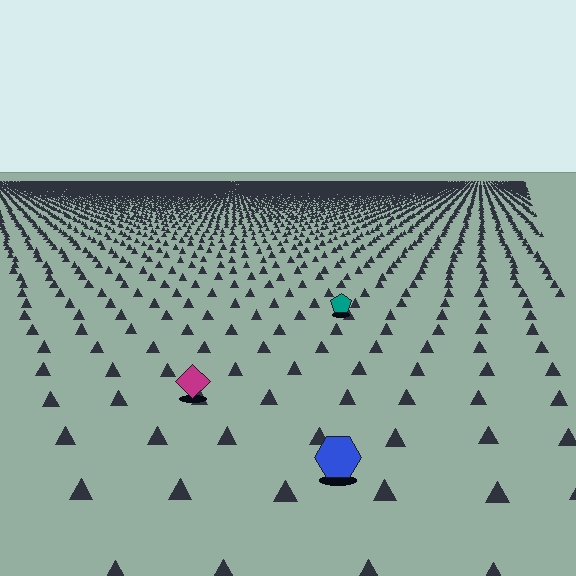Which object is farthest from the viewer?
The teal pentagon is farthest from the viewer. It appears smaller and the ground texture around it is denser.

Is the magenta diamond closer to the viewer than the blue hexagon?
No. The blue hexagon is closer — you can tell from the texture gradient: the ground texture is coarser near it.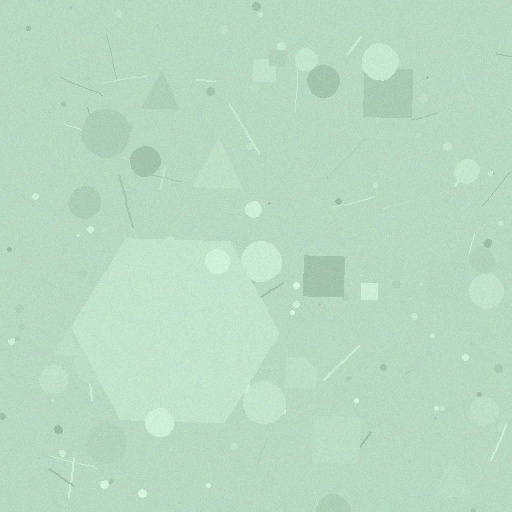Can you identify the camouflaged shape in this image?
The camouflaged shape is a hexagon.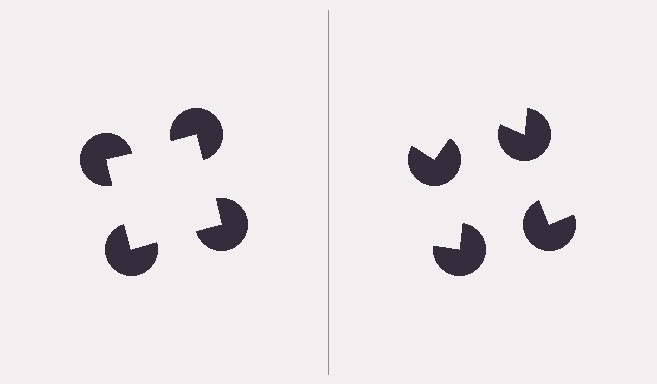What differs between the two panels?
The pac-man discs are positioned identically on both sides; only the wedge orientations differ. On the left they align to a square; on the right they are misaligned.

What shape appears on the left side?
An illusory square.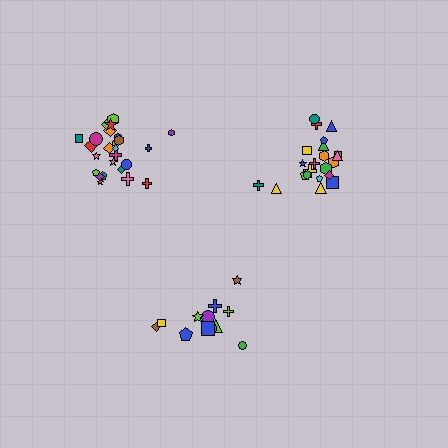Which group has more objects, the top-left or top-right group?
The top-left group.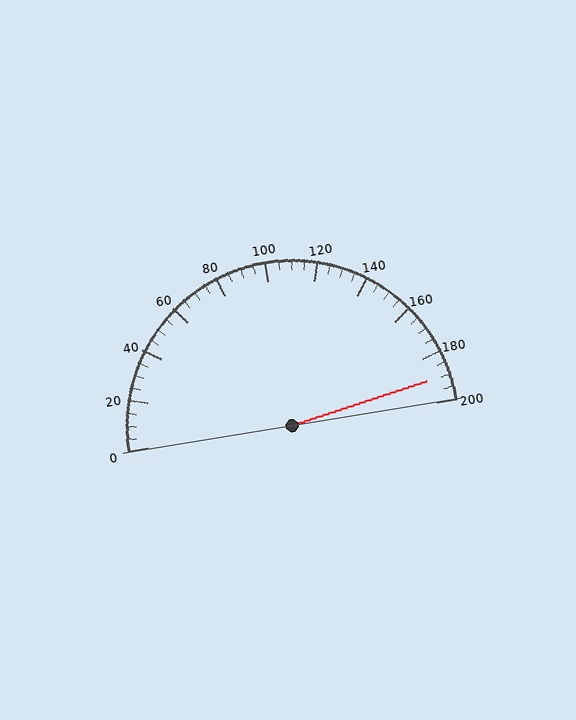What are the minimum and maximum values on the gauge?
The gauge ranges from 0 to 200.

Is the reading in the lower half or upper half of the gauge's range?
The reading is in the upper half of the range (0 to 200).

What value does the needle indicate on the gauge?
The needle indicates approximately 190.